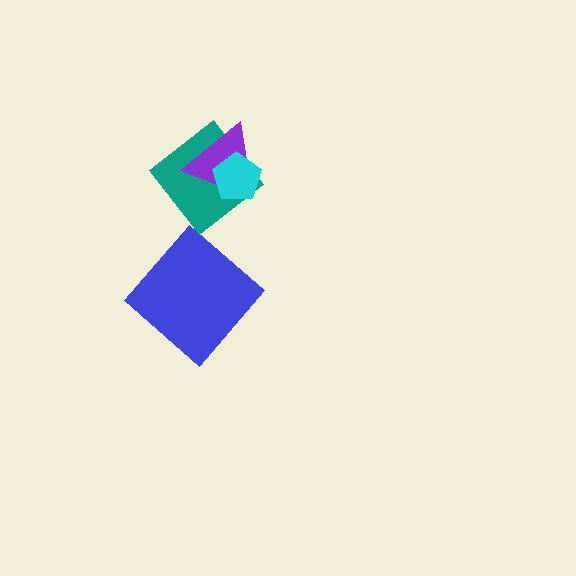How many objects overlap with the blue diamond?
0 objects overlap with the blue diamond.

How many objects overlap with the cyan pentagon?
2 objects overlap with the cyan pentagon.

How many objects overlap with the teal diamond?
2 objects overlap with the teal diamond.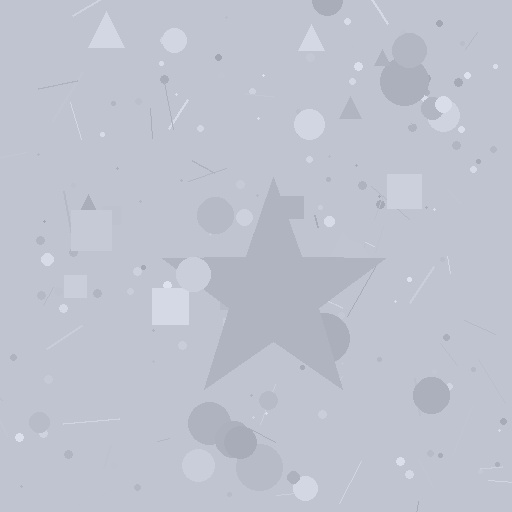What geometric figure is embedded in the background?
A star is embedded in the background.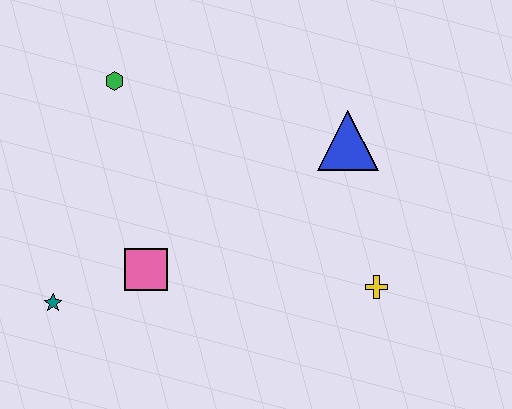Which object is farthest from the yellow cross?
The green hexagon is farthest from the yellow cross.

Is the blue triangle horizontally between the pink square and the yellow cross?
Yes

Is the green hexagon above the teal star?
Yes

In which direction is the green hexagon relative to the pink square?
The green hexagon is above the pink square.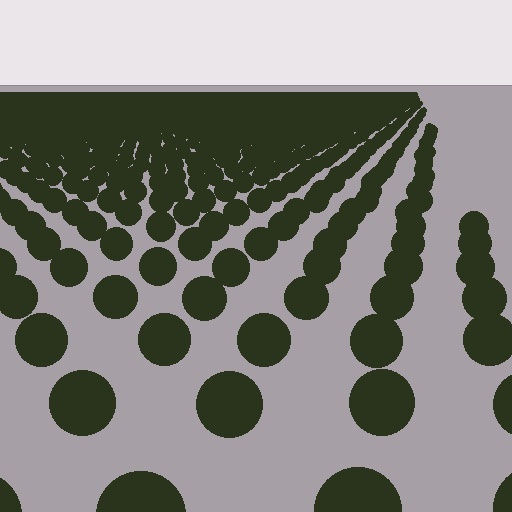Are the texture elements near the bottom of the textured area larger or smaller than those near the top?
Larger. Near the bottom, elements are closer to the viewer and appear at a bigger on-screen size.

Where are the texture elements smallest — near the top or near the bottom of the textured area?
Near the top.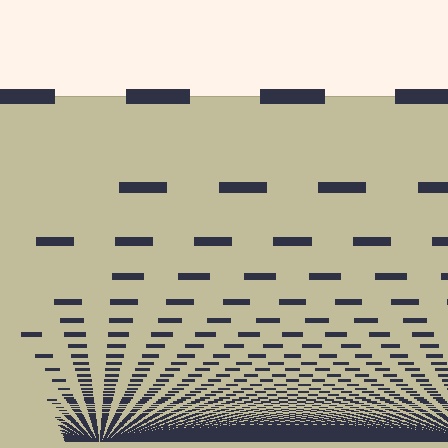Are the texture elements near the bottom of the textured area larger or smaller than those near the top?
Smaller. The gradient is inverted — elements near the bottom are smaller and denser.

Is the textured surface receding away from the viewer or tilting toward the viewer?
The surface appears to tilt toward the viewer. Texture elements get larger and sparser toward the top.